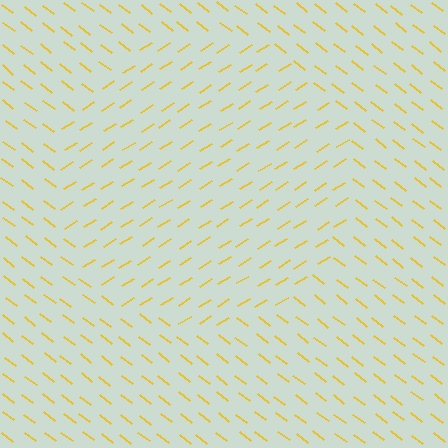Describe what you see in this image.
The image is filled with small yellow line segments. A circle region in the image has lines oriented differently from the surrounding lines, creating a visible texture boundary.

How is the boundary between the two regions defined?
The boundary is defined purely by a change in line orientation (approximately 70 degrees difference). All lines are the same color and thickness.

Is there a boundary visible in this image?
Yes, there is a texture boundary formed by a change in line orientation.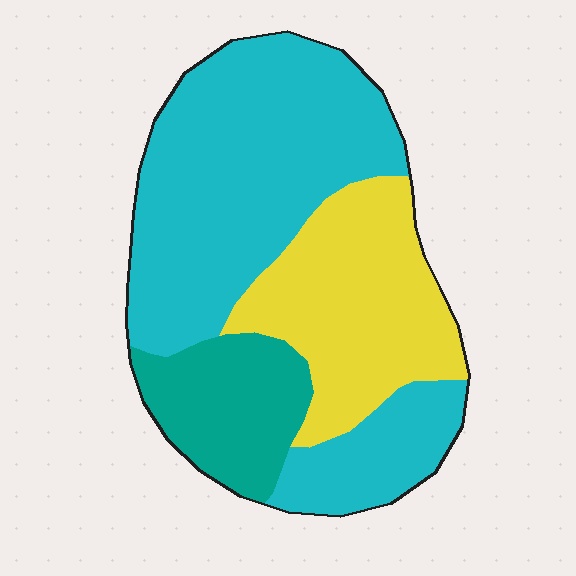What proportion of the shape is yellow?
Yellow takes up about one quarter (1/4) of the shape.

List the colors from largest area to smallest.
From largest to smallest: cyan, yellow, teal.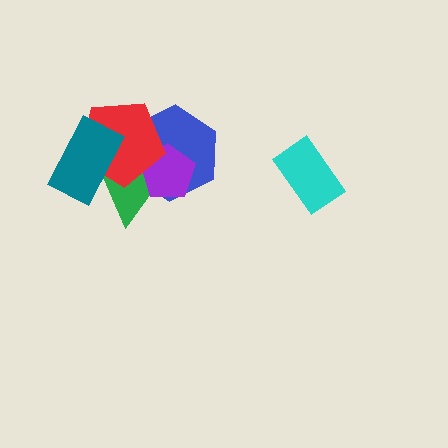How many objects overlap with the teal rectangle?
2 objects overlap with the teal rectangle.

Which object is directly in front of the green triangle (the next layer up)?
The purple pentagon is directly in front of the green triangle.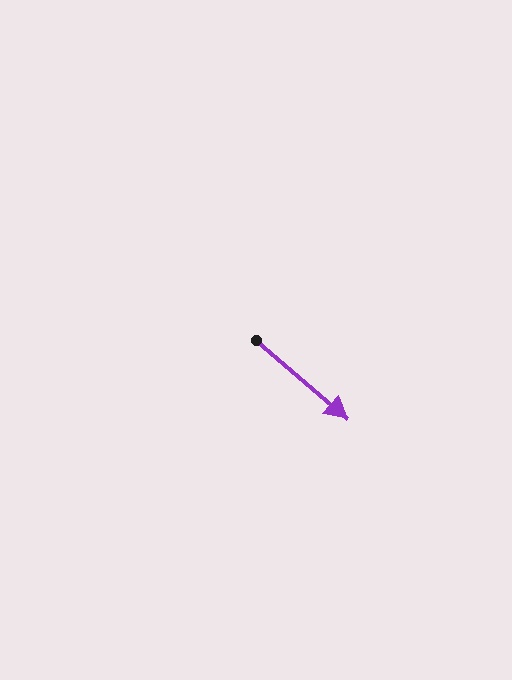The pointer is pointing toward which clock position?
Roughly 4 o'clock.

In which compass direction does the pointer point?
Southeast.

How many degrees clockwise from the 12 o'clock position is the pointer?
Approximately 131 degrees.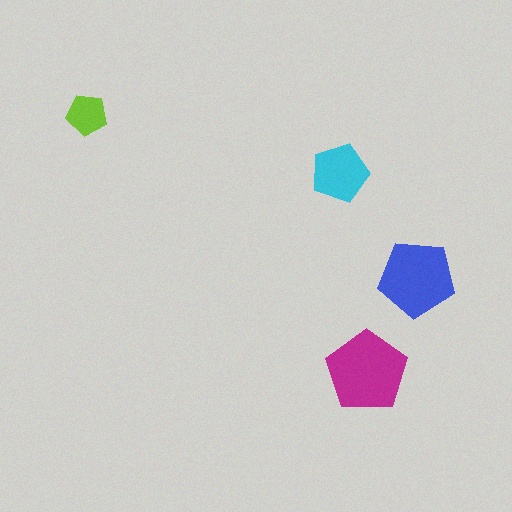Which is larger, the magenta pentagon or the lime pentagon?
The magenta one.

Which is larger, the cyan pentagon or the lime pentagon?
The cyan one.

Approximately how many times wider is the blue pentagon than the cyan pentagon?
About 1.5 times wider.